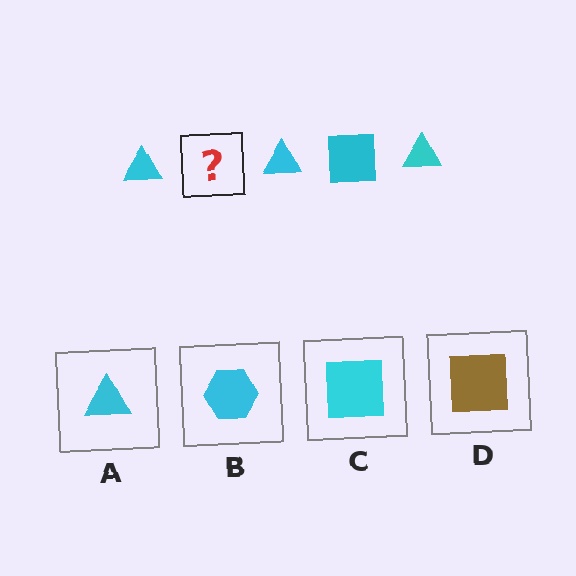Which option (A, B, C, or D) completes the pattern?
C.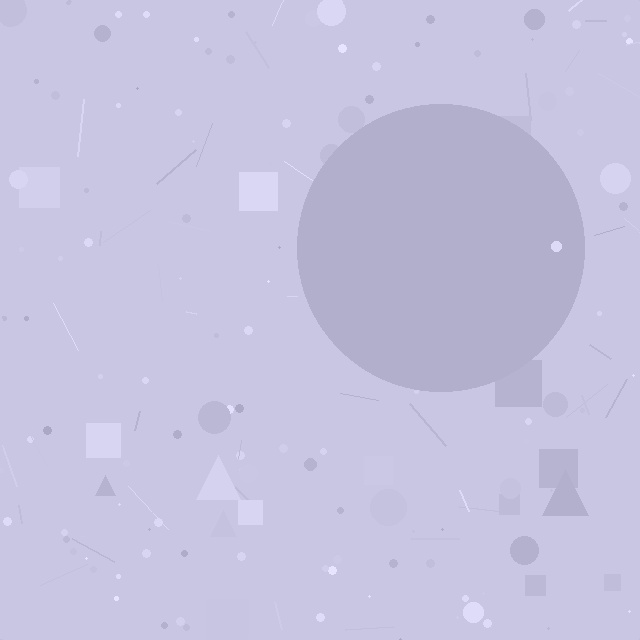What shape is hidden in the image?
A circle is hidden in the image.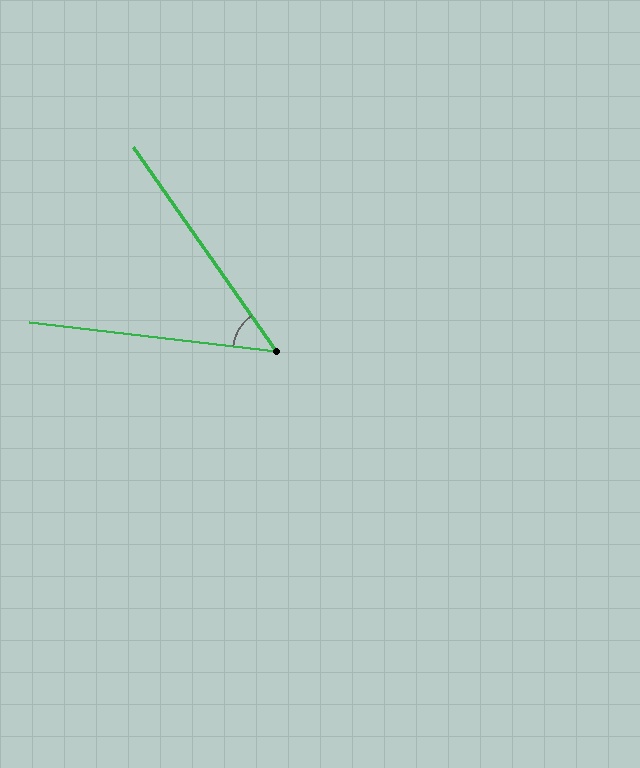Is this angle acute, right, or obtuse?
It is acute.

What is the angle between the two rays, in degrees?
Approximately 48 degrees.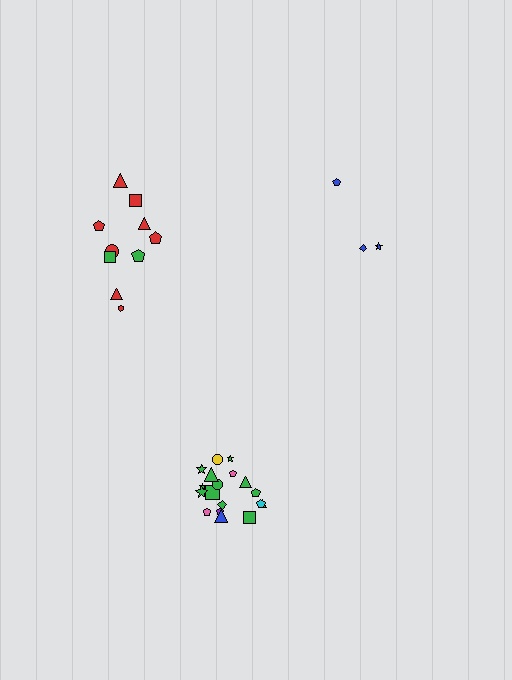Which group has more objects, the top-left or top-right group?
The top-left group.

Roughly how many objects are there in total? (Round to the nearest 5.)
Roughly 30 objects in total.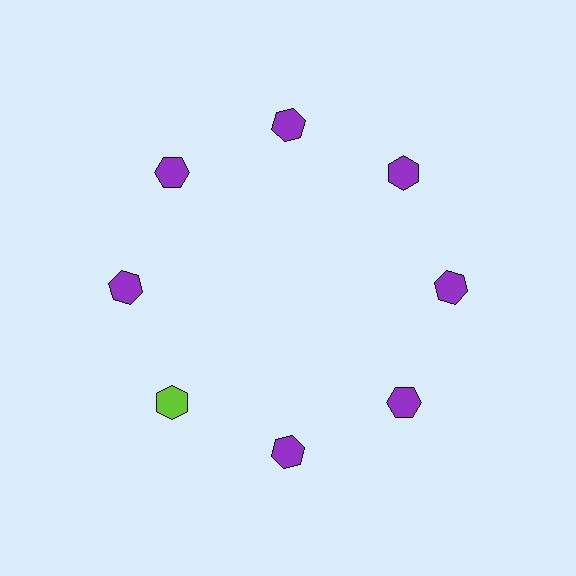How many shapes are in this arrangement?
There are 8 shapes arranged in a ring pattern.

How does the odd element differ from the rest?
It has a different color: lime instead of purple.